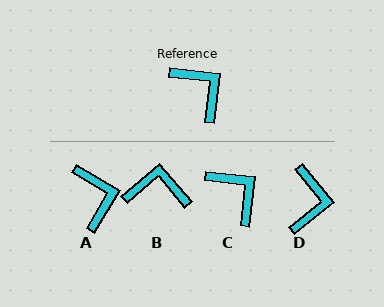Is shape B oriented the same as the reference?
No, it is off by about 47 degrees.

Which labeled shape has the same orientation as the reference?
C.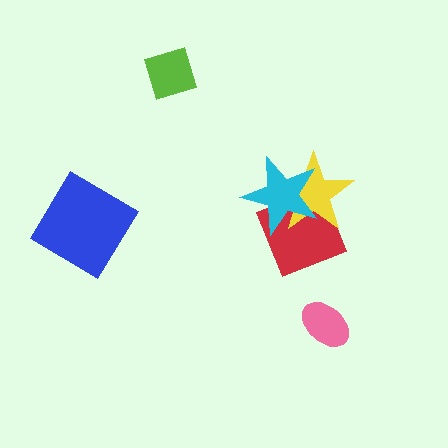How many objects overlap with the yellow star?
2 objects overlap with the yellow star.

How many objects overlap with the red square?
2 objects overlap with the red square.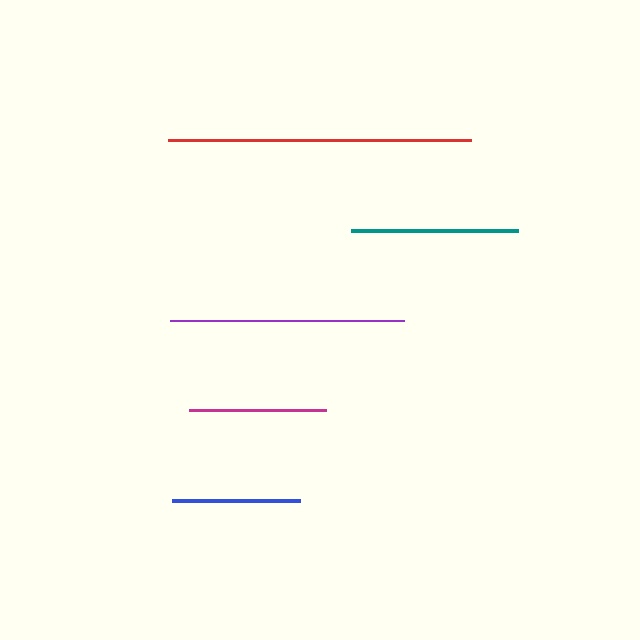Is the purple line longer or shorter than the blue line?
The purple line is longer than the blue line.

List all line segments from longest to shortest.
From longest to shortest: red, purple, teal, magenta, blue.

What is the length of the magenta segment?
The magenta segment is approximately 137 pixels long.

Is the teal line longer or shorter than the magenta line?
The teal line is longer than the magenta line.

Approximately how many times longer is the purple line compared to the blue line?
The purple line is approximately 1.8 times the length of the blue line.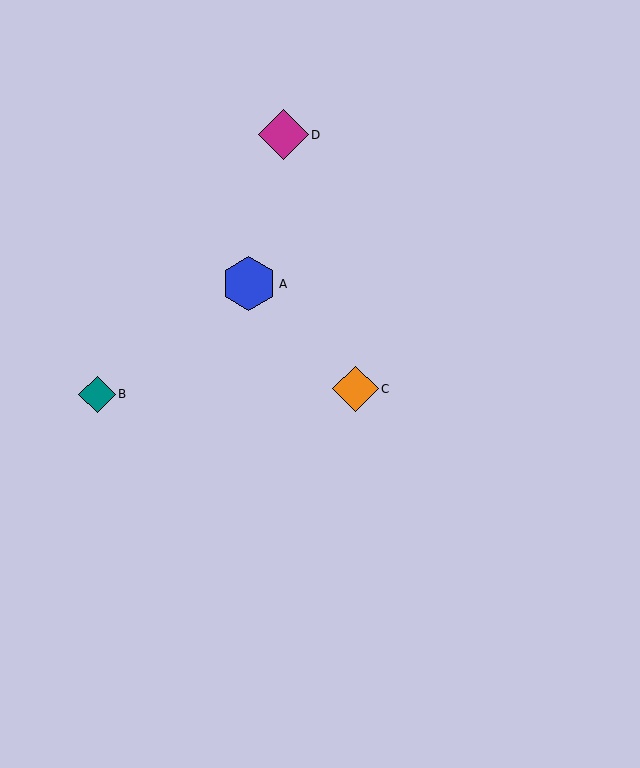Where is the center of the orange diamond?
The center of the orange diamond is at (355, 389).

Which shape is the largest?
The blue hexagon (labeled A) is the largest.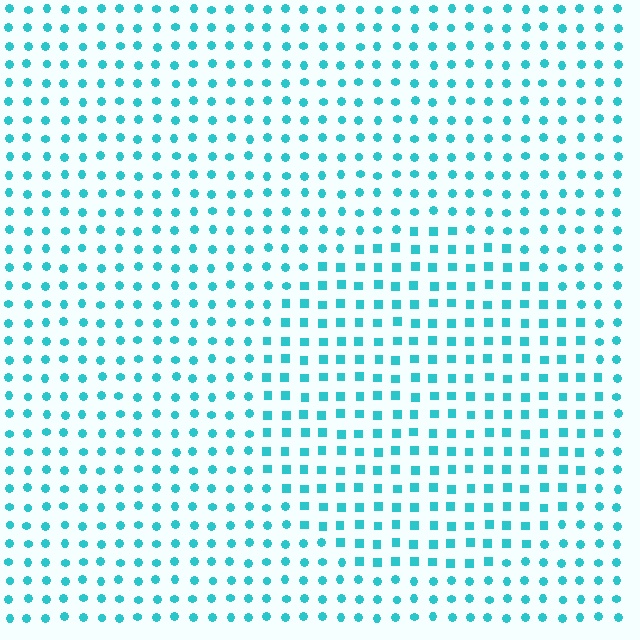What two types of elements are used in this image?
The image uses squares inside the circle region and circles outside it.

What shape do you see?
I see a circle.